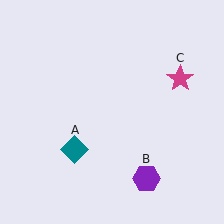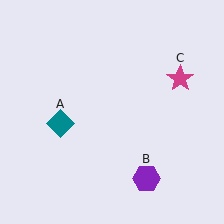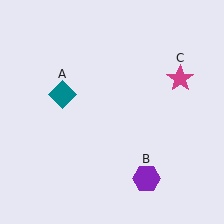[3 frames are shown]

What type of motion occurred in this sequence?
The teal diamond (object A) rotated clockwise around the center of the scene.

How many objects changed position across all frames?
1 object changed position: teal diamond (object A).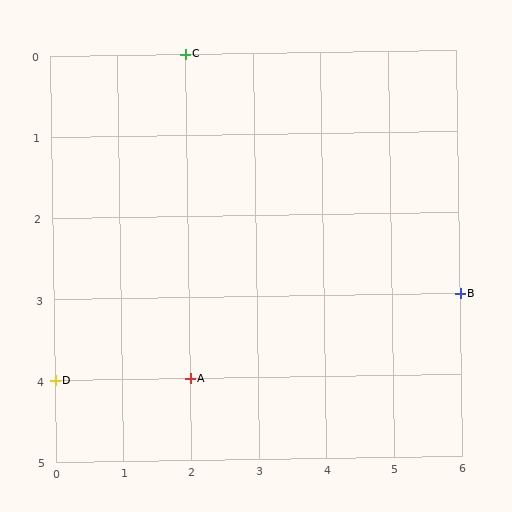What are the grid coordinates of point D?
Point D is at grid coordinates (0, 4).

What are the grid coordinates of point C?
Point C is at grid coordinates (2, 0).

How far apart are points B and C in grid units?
Points B and C are 4 columns and 3 rows apart (about 5.0 grid units diagonally).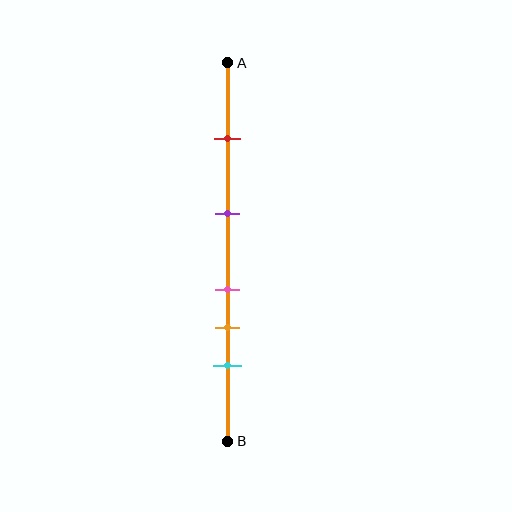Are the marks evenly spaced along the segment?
No, the marks are not evenly spaced.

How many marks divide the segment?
There are 5 marks dividing the segment.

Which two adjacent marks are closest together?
The pink and orange marks are the closest adjacent pair.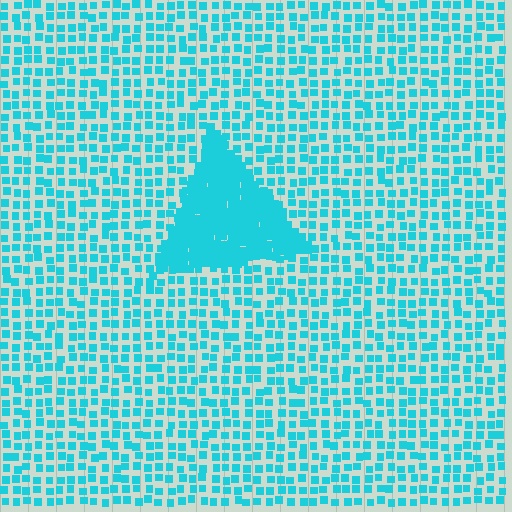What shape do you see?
I see a triangle.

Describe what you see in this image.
The image contains small cyan elements arranged at two different densities. A triangle-shaped region is visible where the elements are more densely packed than the surrounding area.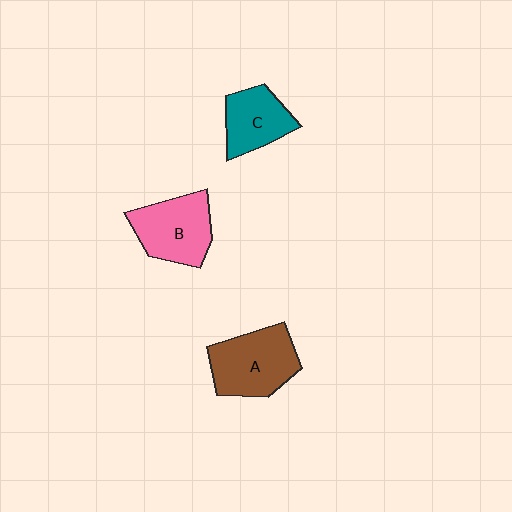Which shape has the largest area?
Shape A (brown).